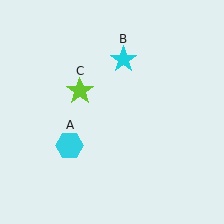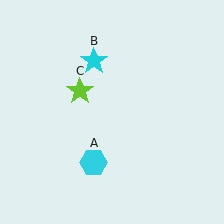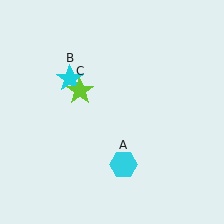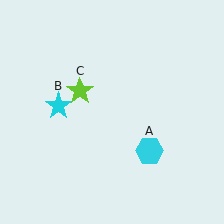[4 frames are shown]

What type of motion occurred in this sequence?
The cyan hexagon (object A), cyan star (object B) rotated counterclockwise around the center of the scene.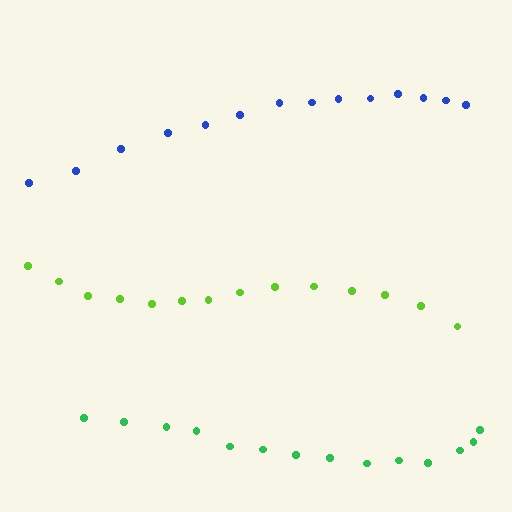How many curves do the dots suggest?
There are 3 distinct paths.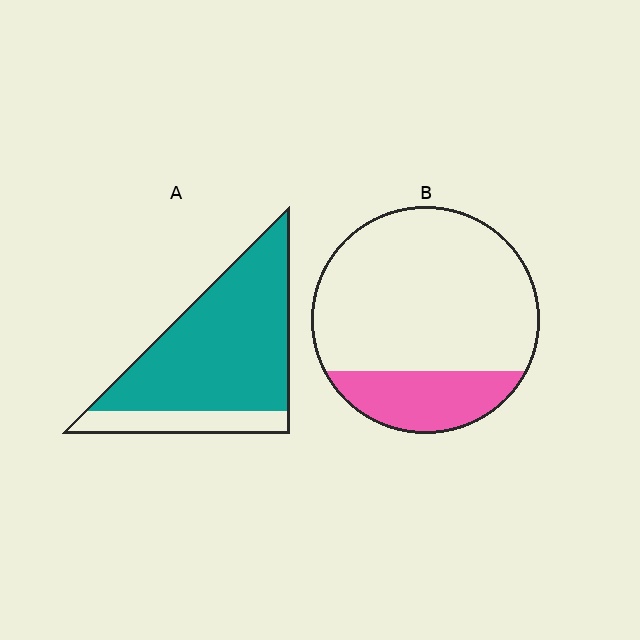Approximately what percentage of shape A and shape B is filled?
A is approximately 80% and B is approximately 20%.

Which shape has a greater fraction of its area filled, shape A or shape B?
Shape A.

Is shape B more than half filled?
No.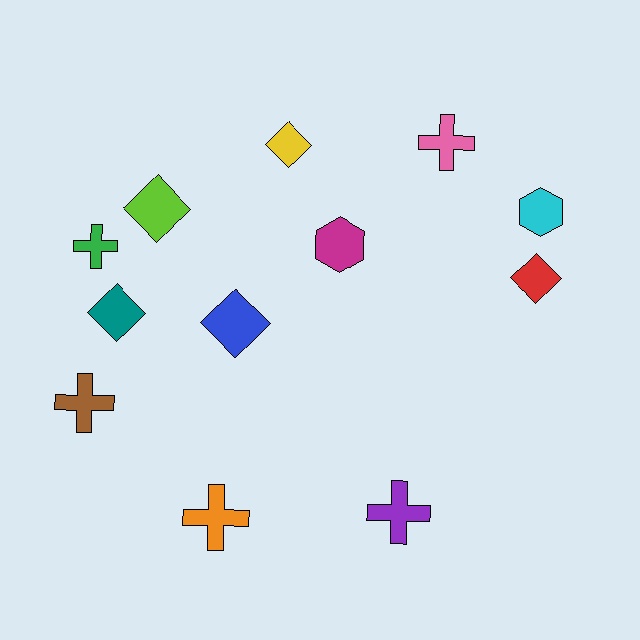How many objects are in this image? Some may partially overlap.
There are 12 objects.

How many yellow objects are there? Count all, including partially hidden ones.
There is 1 yellow object.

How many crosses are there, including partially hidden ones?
There are 5 crosses.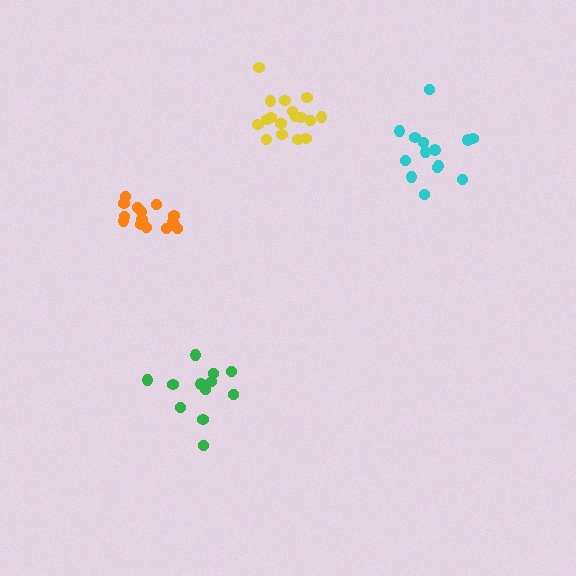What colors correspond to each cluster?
The clusters are colored: yellow, green, orange, cyan.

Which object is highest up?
The yellow cluster is topmost.